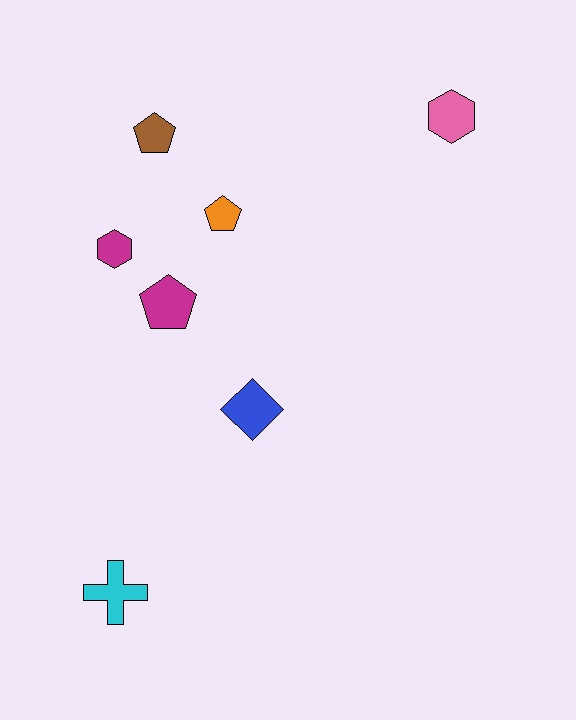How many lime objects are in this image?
There are no lime objects.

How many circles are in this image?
There are no circles.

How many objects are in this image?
There are 7 objects.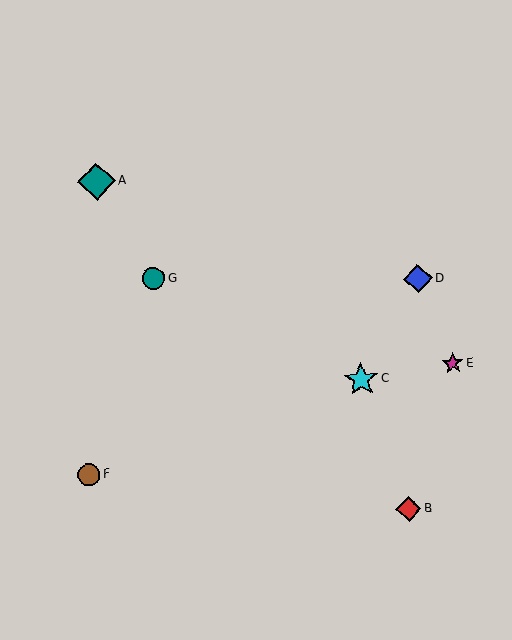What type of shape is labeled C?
Shape C is a cyan star.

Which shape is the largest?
The teal diamond (labeled A) is the largest.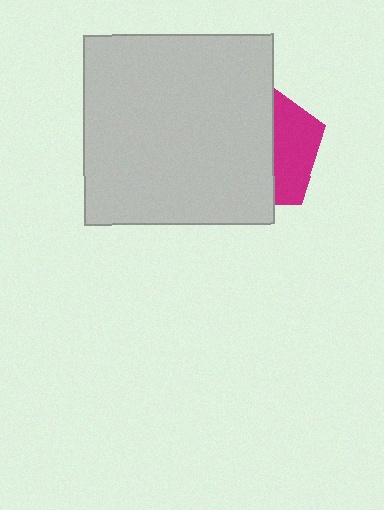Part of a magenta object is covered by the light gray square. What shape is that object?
It is a pentagon.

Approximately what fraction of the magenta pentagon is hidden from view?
Roughly 66% of the magenta pentagon is hidden behind the light gray square.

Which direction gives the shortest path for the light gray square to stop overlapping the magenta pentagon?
Moving left gives the shortest separation.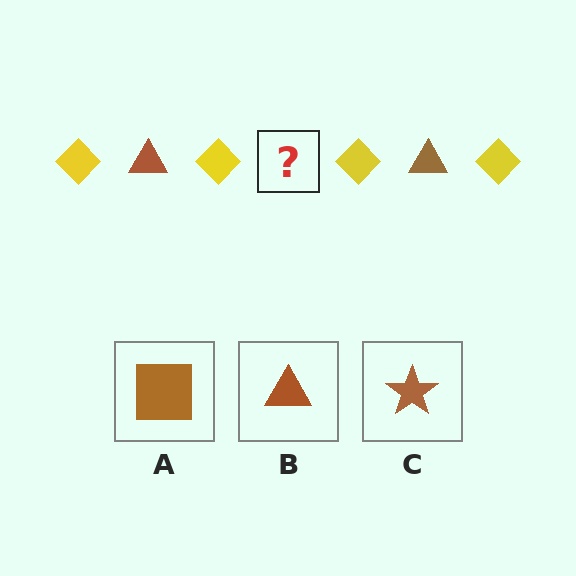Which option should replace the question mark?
Option B.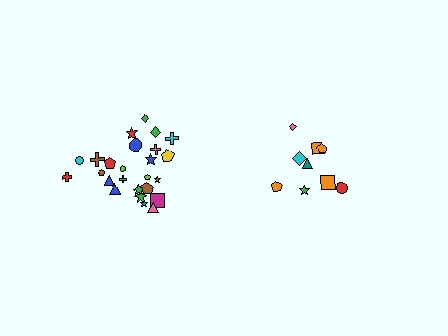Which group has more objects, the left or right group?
The left group.